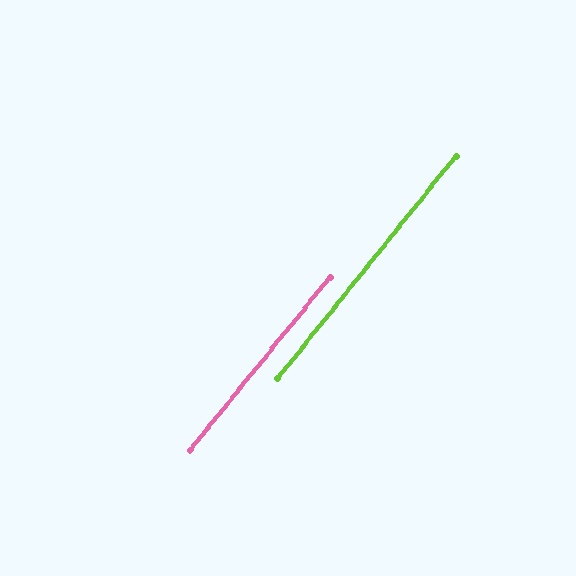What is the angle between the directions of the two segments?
Approximately 0 degrees.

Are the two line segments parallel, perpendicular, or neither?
Parallel — their directions differ by only 0.2°.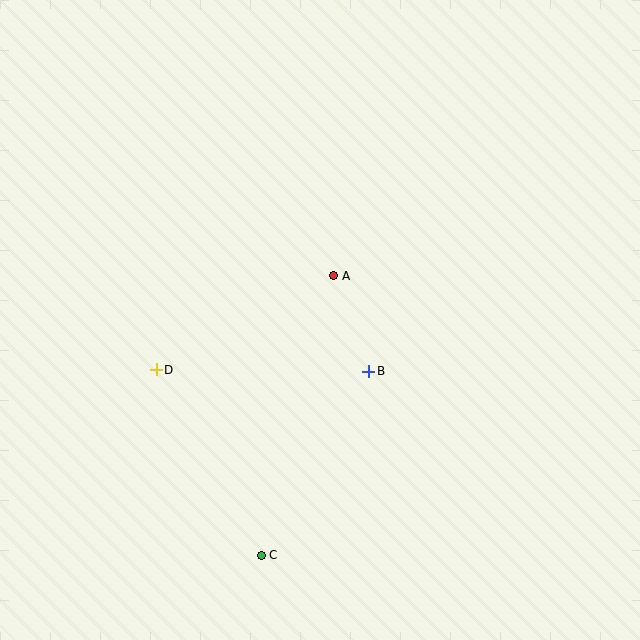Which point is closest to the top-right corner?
Point A is closest to the top-right corner.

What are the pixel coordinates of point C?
Point C is at (261, 555).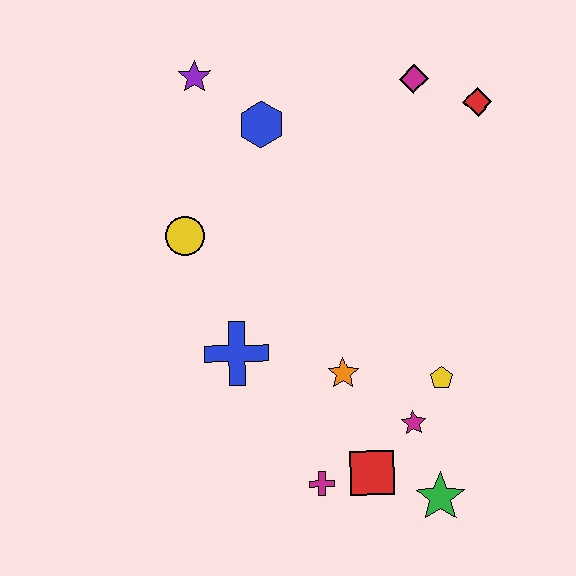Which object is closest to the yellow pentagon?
The magenta star is closest to the yellow pentagon.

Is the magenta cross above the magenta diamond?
No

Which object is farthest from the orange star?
The purple star is farthest from the orange star.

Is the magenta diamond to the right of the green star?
No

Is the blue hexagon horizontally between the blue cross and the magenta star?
Yes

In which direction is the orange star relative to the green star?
The orange star is above the green star.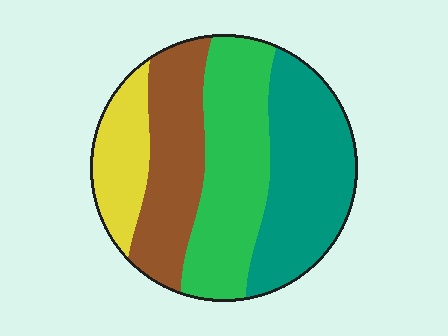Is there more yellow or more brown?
Brown.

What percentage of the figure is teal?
Teal takes up between a quarter and a half of the figure.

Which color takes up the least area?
Yellow, at roughly 15%.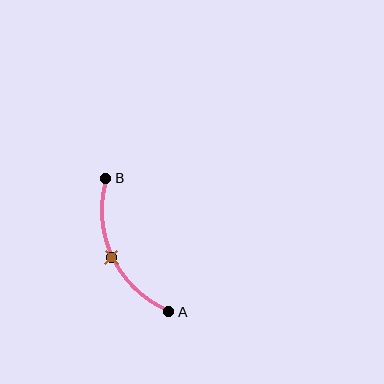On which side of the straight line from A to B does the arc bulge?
The arc bulges to the left of the straight line connecting A and B.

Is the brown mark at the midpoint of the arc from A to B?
Yes. The brown mark lies on the arc at equal arc-length from both A and B — it is the arc midpoint.